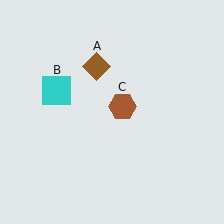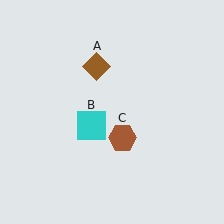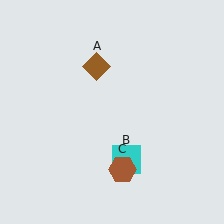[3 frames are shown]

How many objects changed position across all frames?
2 objects changed position: cyan square (object B), brown hexagon (object C).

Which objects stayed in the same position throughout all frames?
Brown diamond (object A) remained stationary.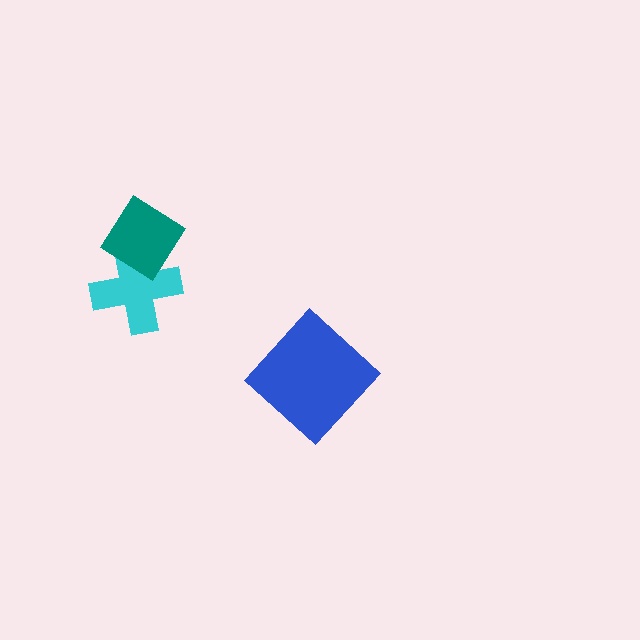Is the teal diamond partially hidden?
No, no other shape covers it.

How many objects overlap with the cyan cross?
1 object overlaps with the cyan cross.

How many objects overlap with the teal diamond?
1 object overlaps with the teal diamond.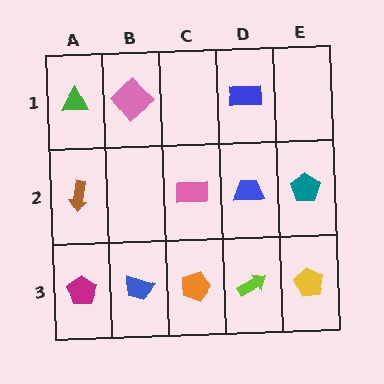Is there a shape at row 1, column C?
No, that cell is empty.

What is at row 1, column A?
A green triangle.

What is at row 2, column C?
A pink rectangle.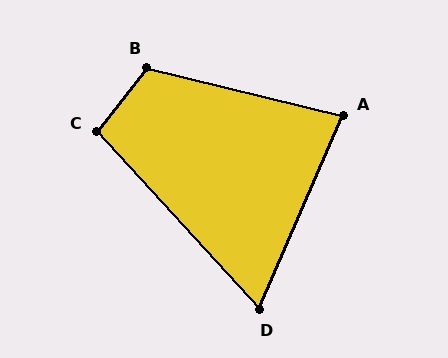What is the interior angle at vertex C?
Approximately 100 degrees (obtuse).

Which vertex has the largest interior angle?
B, at approximately 114 degrees.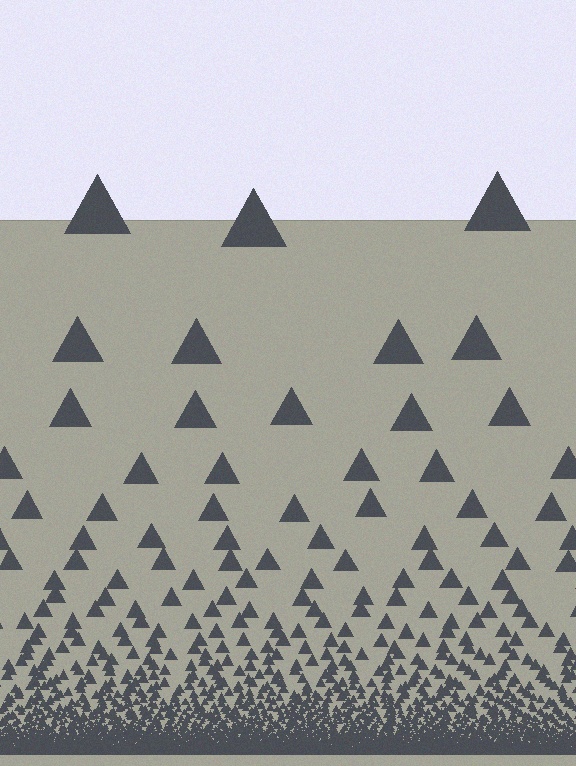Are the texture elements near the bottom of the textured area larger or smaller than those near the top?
Smaller. The gradient is inverted — elements near the bottom are smaller and denser.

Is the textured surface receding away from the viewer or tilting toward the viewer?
The surface appears to tilt toward the viewer. Texture elements get larger and sparser toward the top.